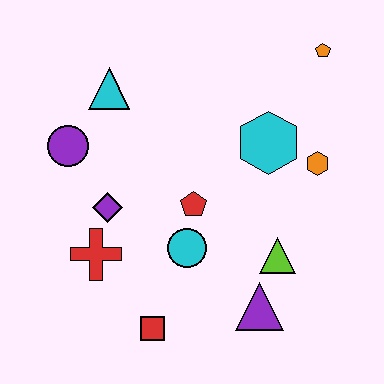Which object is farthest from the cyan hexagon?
The red square is farthest from the cyan hexagon.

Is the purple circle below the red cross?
No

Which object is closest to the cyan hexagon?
The orange hexagon is closest to the cyan hexagon.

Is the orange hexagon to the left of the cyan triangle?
No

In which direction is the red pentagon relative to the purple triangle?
The red pentagon is above the purple triangle.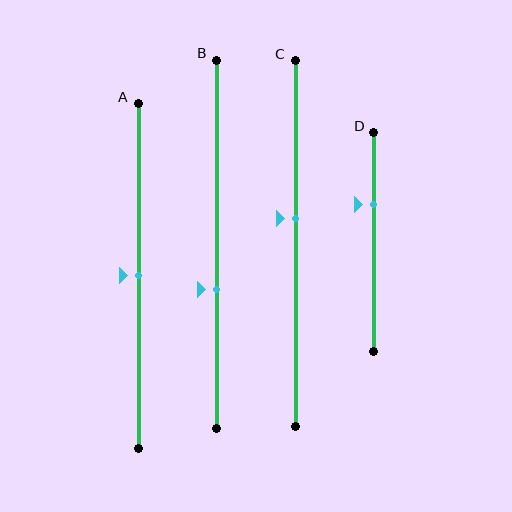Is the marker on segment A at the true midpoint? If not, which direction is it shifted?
Yes, the marker on segment A is at the true midpoint.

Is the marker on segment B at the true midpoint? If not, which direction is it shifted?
No, the marker on segment B is shifted downward by about 12% of the segment length.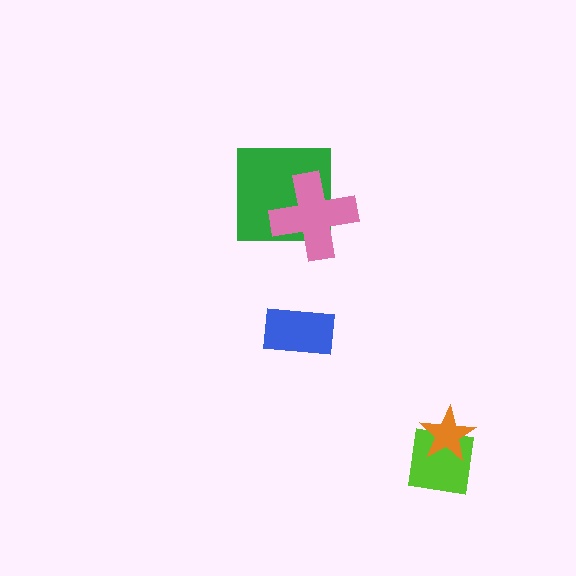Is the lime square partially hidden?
Yes, it is partially covered by another shape.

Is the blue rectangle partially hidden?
No, no other shape covers it.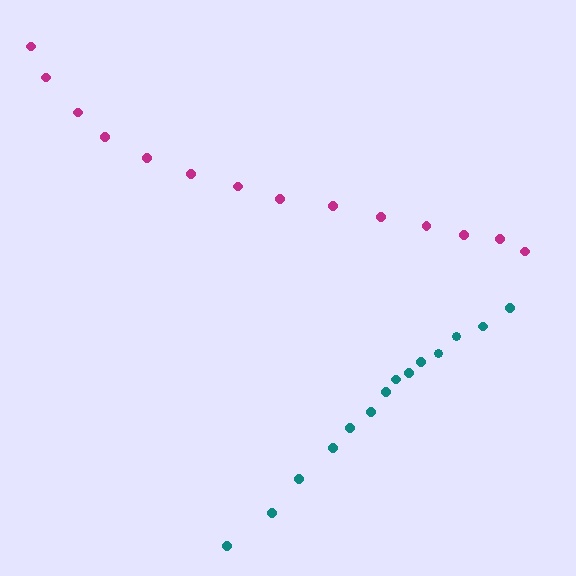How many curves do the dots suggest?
There are 2 distinct paths.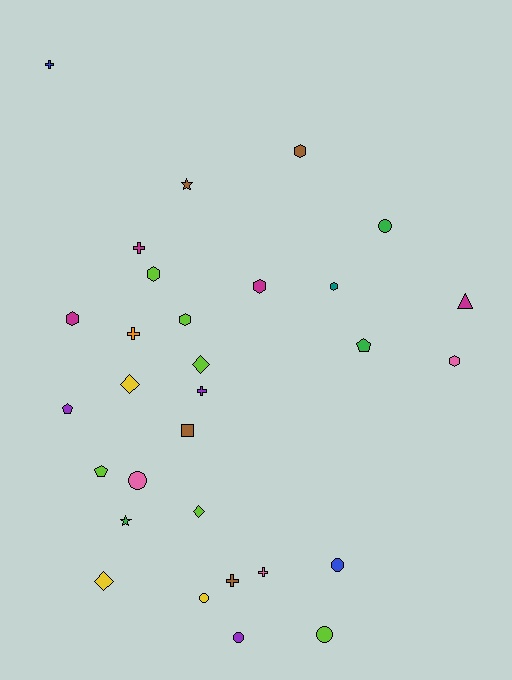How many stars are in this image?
There are 2 stars.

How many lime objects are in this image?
There are 6 lime objects.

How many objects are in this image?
There are 30 objects.